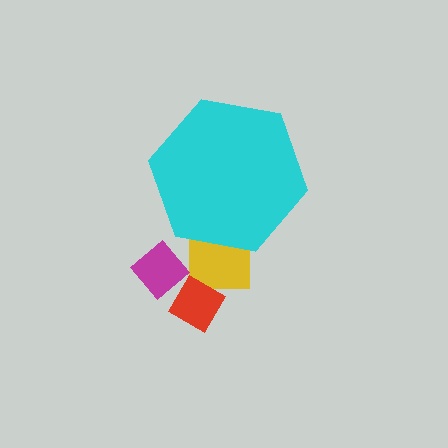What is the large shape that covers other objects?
A cyan hexagon.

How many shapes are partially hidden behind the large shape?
1 shape is partially hidden.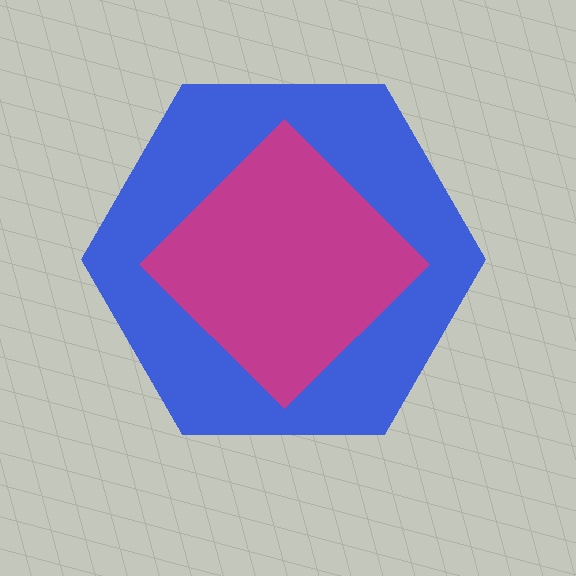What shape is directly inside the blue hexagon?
The magenta diamond.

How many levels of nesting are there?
2.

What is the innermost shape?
The magenta diamond.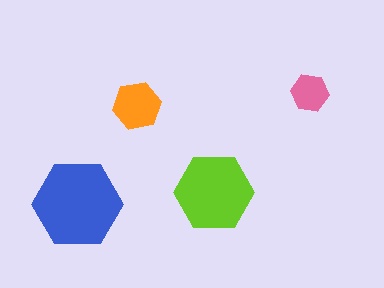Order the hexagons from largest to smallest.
the blue one, the lime one, the orange one, the pink one.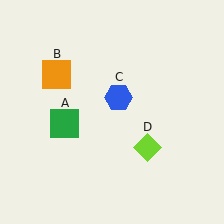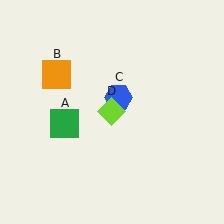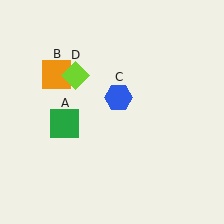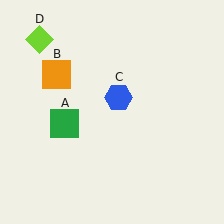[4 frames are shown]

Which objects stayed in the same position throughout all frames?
Green square (object A) and orange square (object B) and blue hexagon (object C) remained stationary.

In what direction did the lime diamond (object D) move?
The lime diamond (object D) moved up and to the left.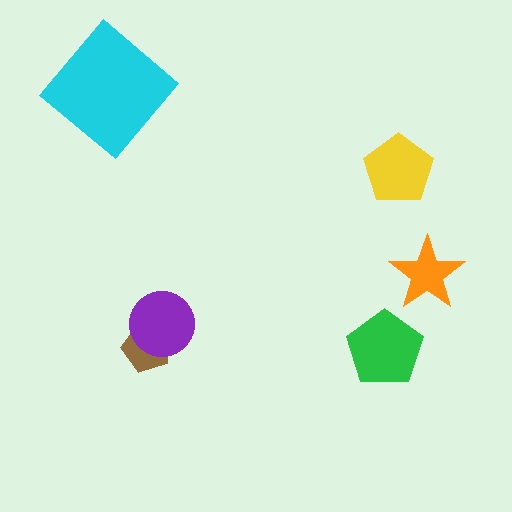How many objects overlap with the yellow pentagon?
0 objects overlap with the yellow pentagon.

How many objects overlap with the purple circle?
1 object overlaps with the purple circle.